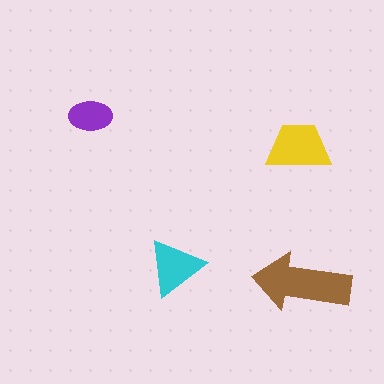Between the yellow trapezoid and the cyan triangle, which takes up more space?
The yellow trapezoid.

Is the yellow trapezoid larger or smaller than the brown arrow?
Smaller.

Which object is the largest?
The brown arrow.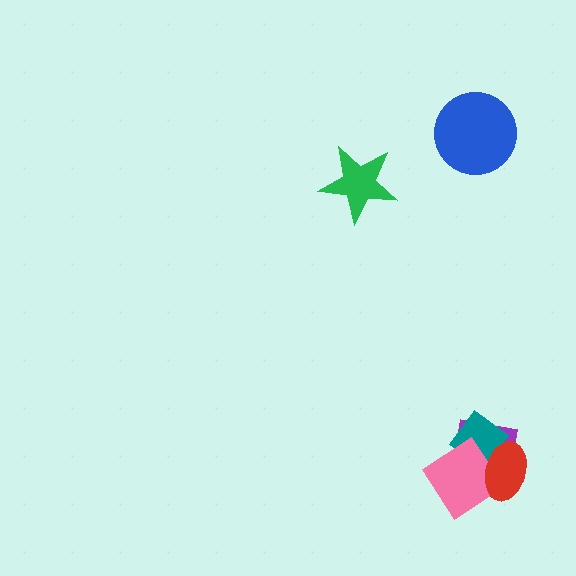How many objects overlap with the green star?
0 objects overlap with the green star.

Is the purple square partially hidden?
Yes, it is partially covered by another shape.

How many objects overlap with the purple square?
3 objects overlap with the purple square.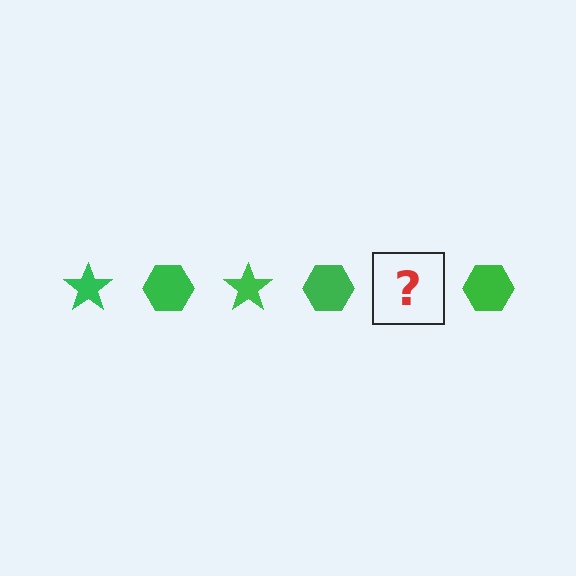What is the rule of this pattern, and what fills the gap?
The rule is that the pattern cycles through star, hexagon shapes in green. The gap should be filled with a green star.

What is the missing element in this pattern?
The missing element is a green star.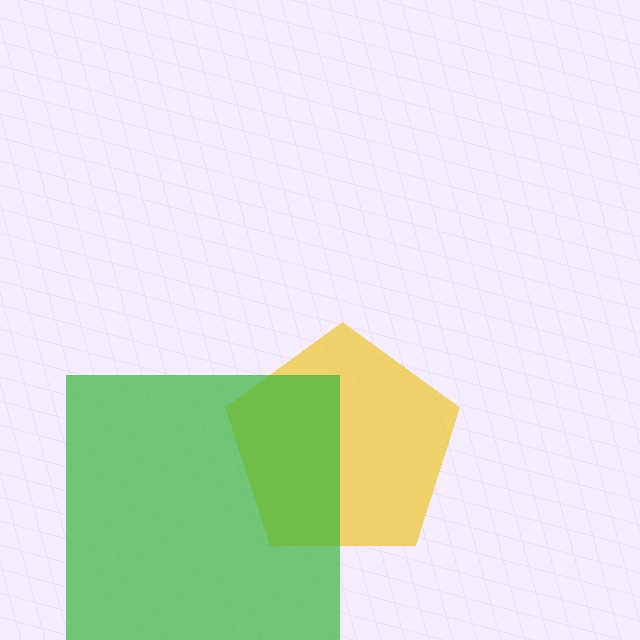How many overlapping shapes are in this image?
There are 2 overlapping shapes in the image.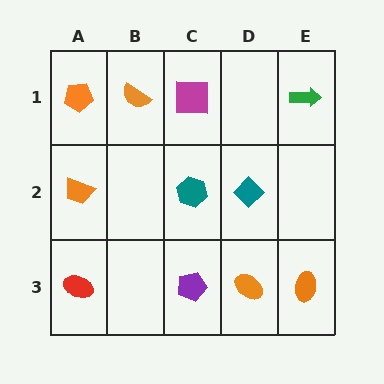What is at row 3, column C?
A purple pentagon.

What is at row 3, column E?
An orange ellipse.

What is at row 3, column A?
A red ellipse.